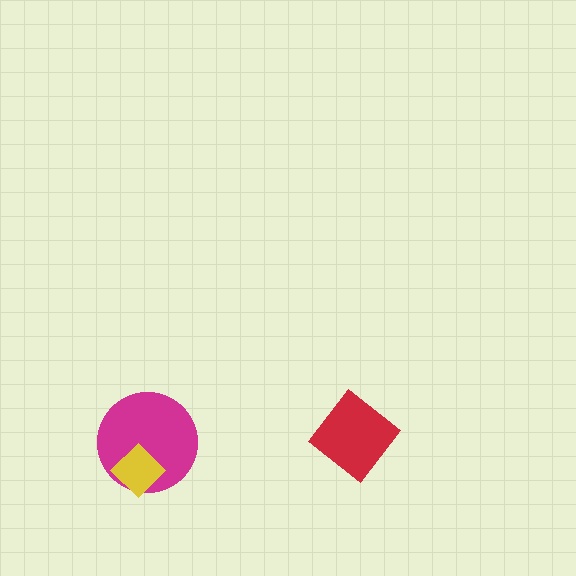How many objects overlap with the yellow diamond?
1 object overlaps with the yellow diamond.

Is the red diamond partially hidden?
No, no other shape covers it.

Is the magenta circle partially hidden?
Yes, it is partially covered by another shape.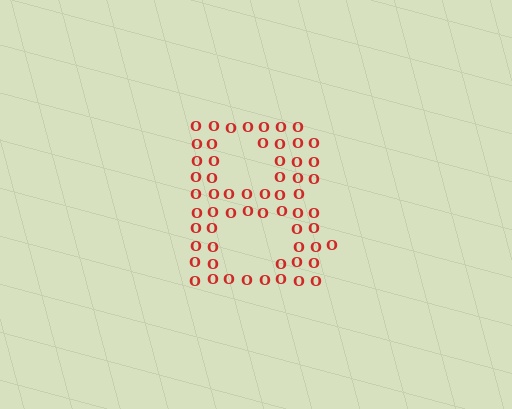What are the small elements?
The small elements are letter O's.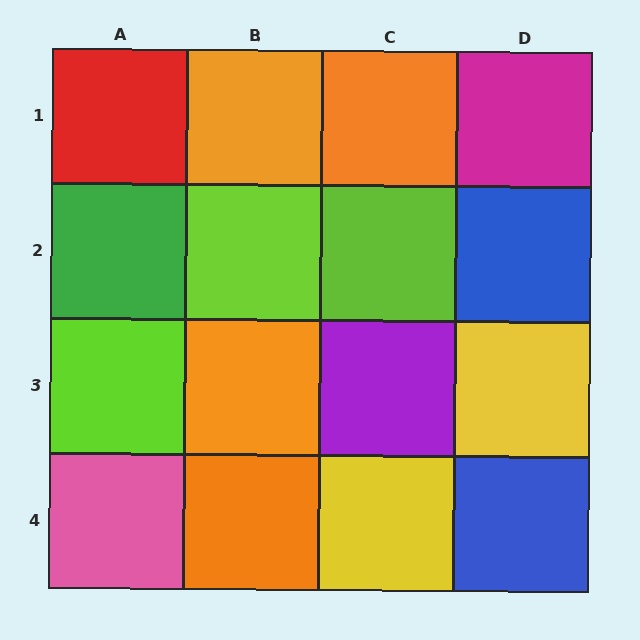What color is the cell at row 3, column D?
Yellow.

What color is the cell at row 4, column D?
Blue.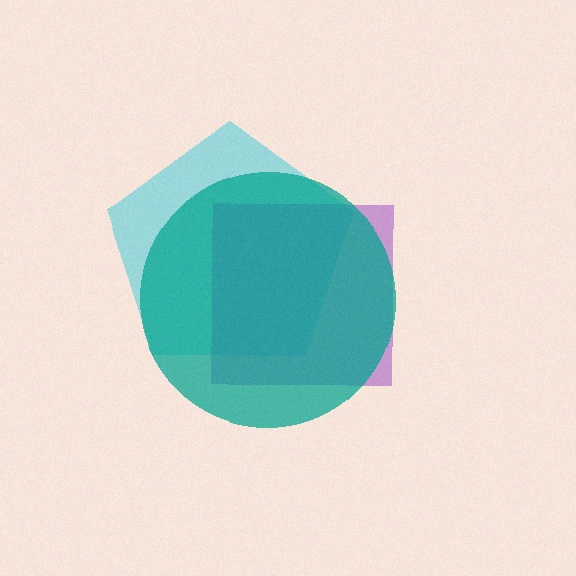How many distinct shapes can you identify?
There are 3 distinct shapes: a cyan pentagon, a purple square, a teal circle.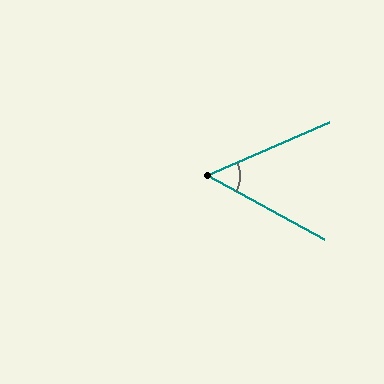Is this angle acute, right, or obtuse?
It is acute.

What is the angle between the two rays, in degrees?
Approximately 52 degrees.